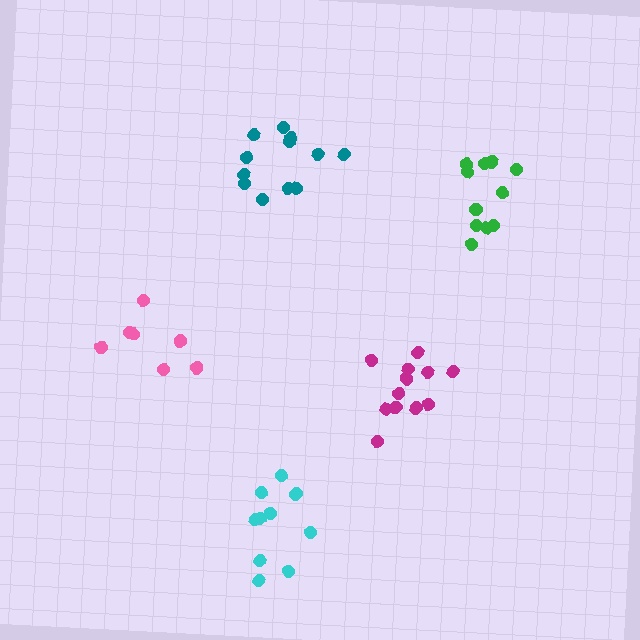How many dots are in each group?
Group 1: 7 dots, Group 2: 12 dots, Group 3: 12 dots, Group 4: 11 dots, Group 5: 11 dots (53 total).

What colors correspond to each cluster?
The clusters are colored: pink, magenta, teal, cyan, green.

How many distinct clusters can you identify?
There are 5 distinct clusters.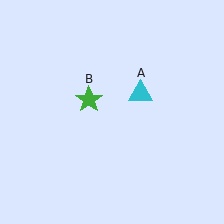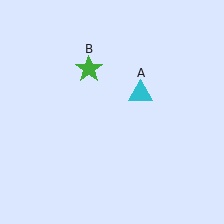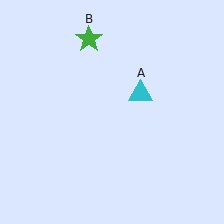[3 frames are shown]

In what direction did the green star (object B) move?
The green star (object B) moved up.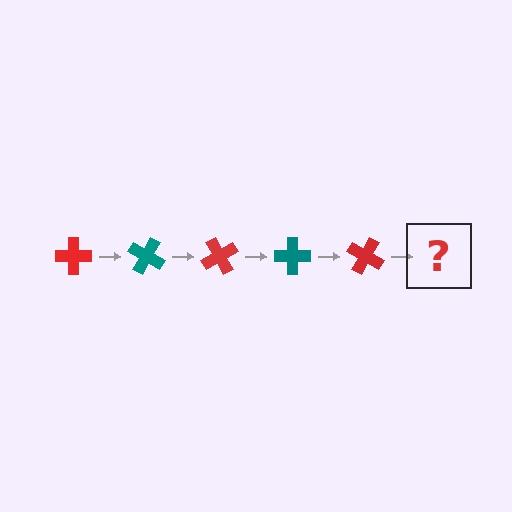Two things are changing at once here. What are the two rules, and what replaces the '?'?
The two rules are that it rotates 30 degrees each step and the color cycles through red and teal. The '?' should be a teal cross, rotated 150 degrees from the start.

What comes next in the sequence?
The next element should be a teal cross, rotated 150 degrees from the start.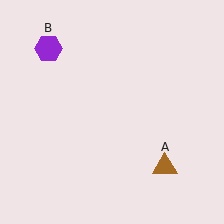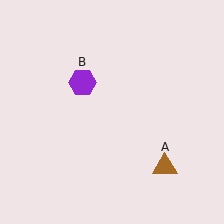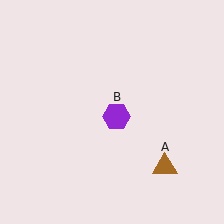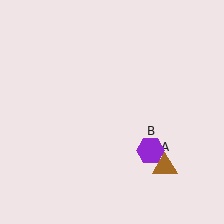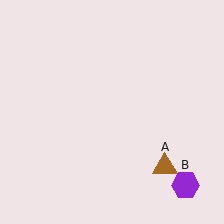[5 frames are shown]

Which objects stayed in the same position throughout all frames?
Brown triangle (object A) remained stationary.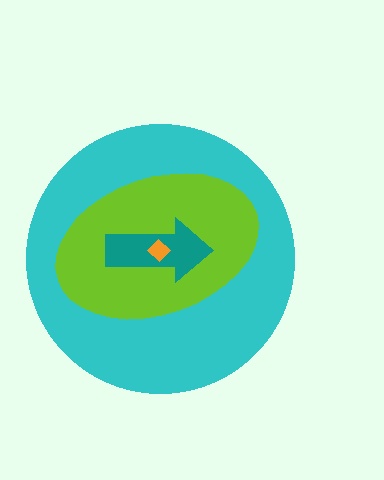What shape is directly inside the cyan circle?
The lime ellipse.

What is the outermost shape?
The cyan circle.